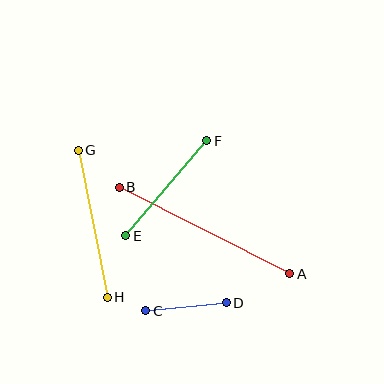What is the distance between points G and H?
The distance is approximately 150 pixels.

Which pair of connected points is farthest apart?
Points A and B are farthest apart.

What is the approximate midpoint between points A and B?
The midpoint is at approximately (205, 230) pixels.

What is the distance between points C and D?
The distance is approximately 81 pixels.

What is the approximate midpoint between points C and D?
The midpoint is at approximately (186, 307) pixels.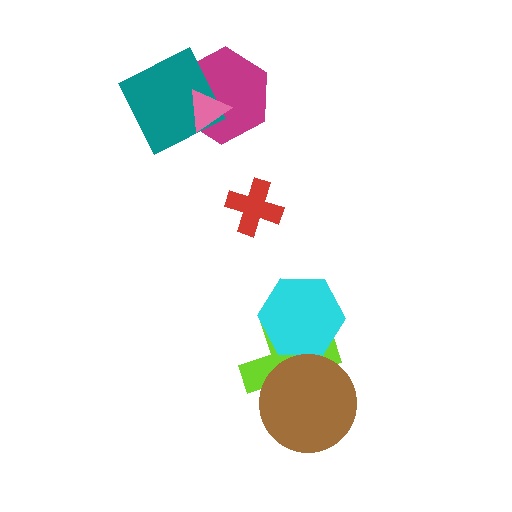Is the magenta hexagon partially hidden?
Yes, it is partially covered by another shape.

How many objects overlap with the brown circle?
1 object overlaps with the brown circle.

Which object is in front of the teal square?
The pink triangle is in front of the teal square.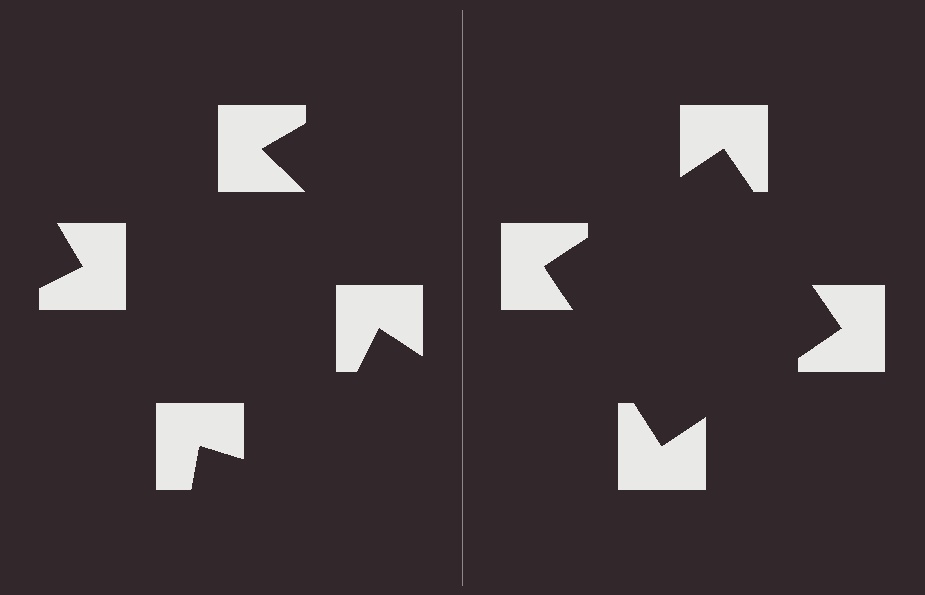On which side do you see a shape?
An illusory square appears on the right side. On the left side the wedge cuts are rotated, so no coherent shape forms.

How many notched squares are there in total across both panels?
8 — 4 on each side.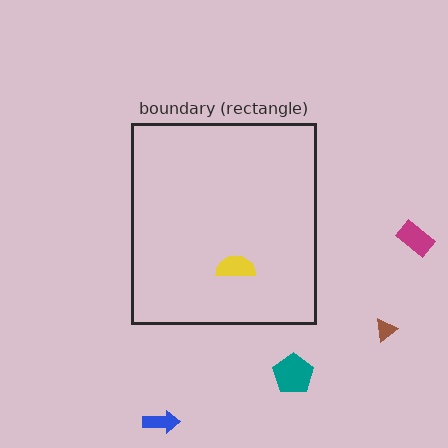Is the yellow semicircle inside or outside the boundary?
Inside.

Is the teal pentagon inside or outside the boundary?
Outside.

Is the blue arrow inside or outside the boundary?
Outside.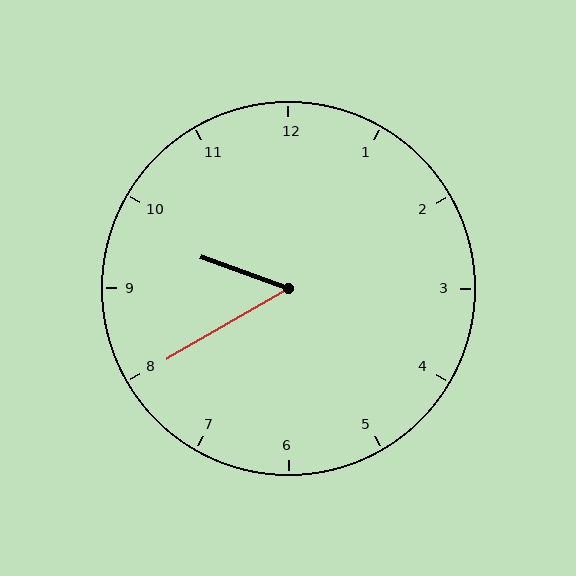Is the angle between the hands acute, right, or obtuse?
It is acute.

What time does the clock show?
9:40.